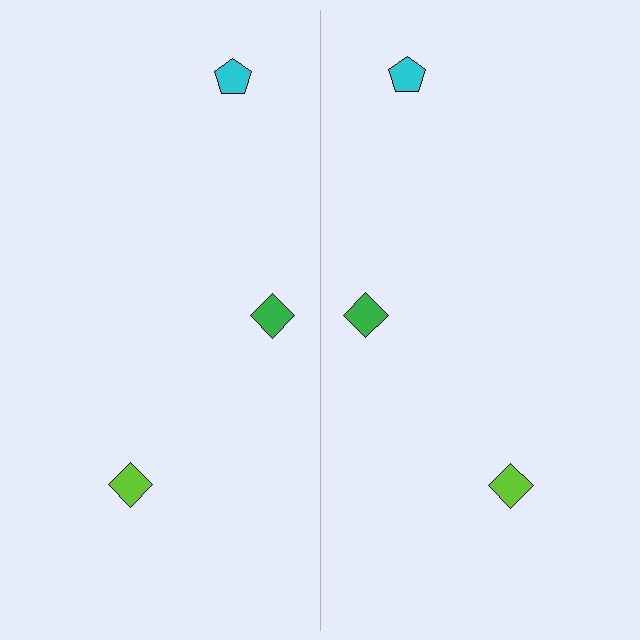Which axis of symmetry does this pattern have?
The pattern has a vertical axis of symmetry running through the center of the image.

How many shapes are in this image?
There are 6 shapes in this image.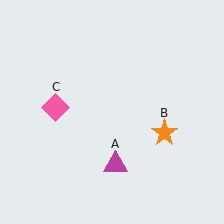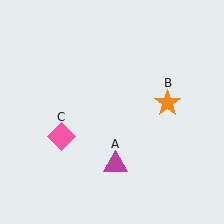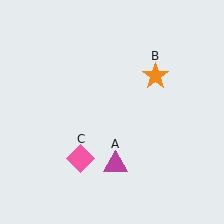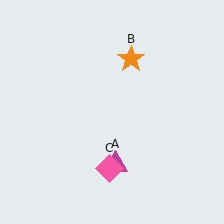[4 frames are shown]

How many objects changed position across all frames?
2 objects changed position: orange star (object B), pink diamond (object C).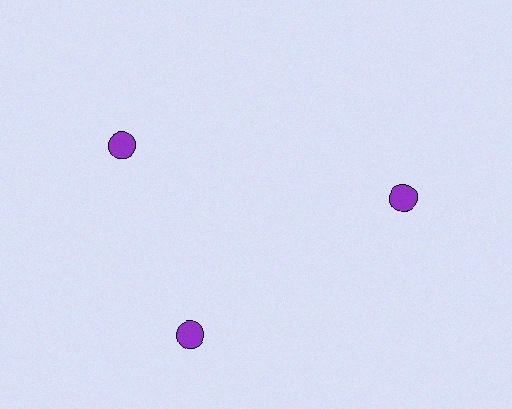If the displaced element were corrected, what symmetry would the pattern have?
It would have 3-fold rotational symmetry — the pattern would map onto itself every 120 degrees.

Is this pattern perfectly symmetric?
No. The 3 purple circles are arranged in a ring, but one element near the 11 o'clock position is rotated out of alignment along the ring, breaking the 3-fold rotational symmetry.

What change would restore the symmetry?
The symmetry would be restored by rotating it back into even spacing with its neighbors so that all 3 circles sit at equal angles and equal distance from the center.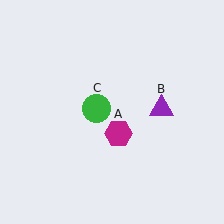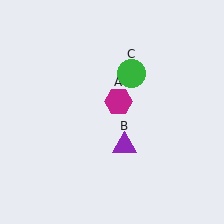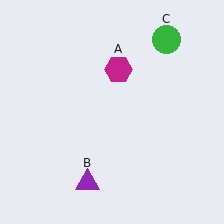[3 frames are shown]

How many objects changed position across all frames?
3 objects changed position: magenta hexagon (object A), purple triangle (object B), green circle (object C).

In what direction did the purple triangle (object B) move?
The purple triangle (object B) moved down and to the left.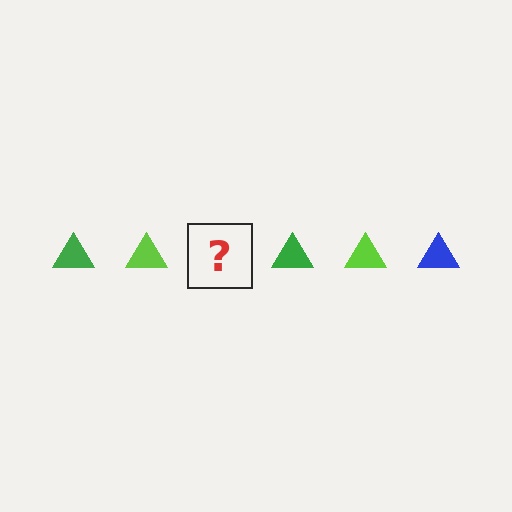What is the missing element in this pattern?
The missing element is a blue triangle.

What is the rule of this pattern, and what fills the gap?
The rule is that the pattern cycles through green, lime, blue triangles. The gap should be filled with a blue triangle.